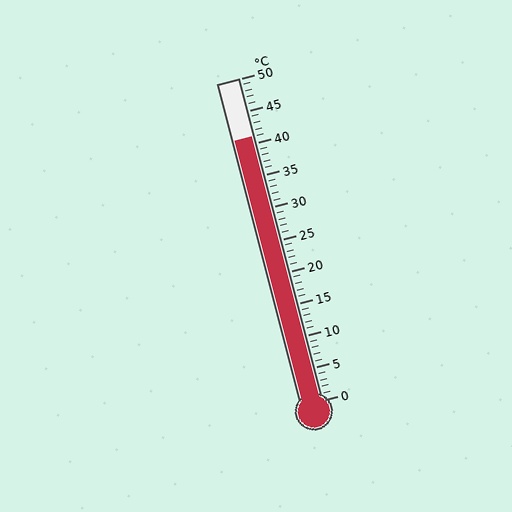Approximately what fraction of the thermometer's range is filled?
The thermometer is filled to approximately 80% of its range.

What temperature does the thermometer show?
The thermometer shows approximately 41°C.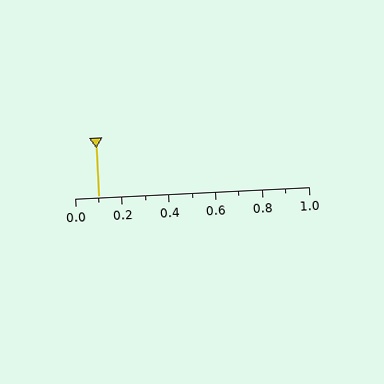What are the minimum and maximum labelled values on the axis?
The axis runs from 0.0 to 1.0.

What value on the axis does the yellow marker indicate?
The marker indicates approximately 0.1.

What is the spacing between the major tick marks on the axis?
The major ticks are spaced 0.2 apart.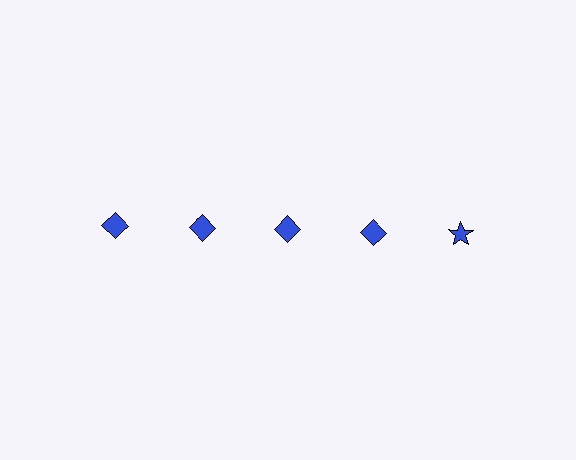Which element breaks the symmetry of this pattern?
The blue star in the top row, rightmost column breaks the symmetry. All other shapes are blue diamonds.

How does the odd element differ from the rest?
It has a different shape: star instead of diamond.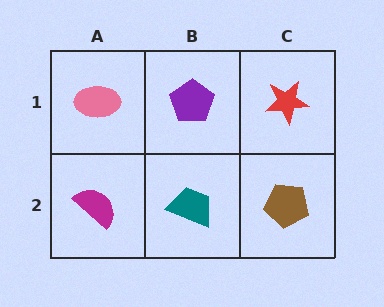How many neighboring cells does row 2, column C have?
2.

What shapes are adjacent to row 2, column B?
A purple pentagon (row 1, column B), a magenta semicircle (row 2, column A), a brown pentagon (row 2, column C).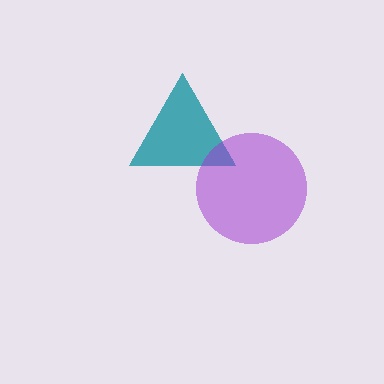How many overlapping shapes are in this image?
There are 2 overlapping shapes in the image.